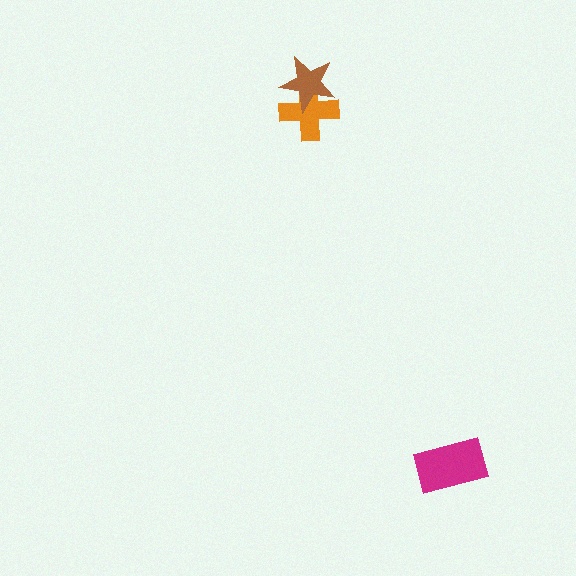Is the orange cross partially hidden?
Yes, it is partially covered by another shape.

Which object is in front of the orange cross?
The brown star is in front of the orange cross.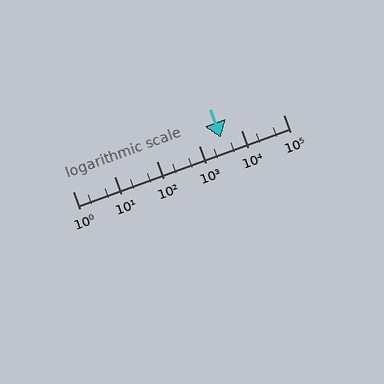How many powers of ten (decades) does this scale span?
The scale spans 5 decades, from 1 to 100000.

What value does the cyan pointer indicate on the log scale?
The pointer indicates approximately 3200.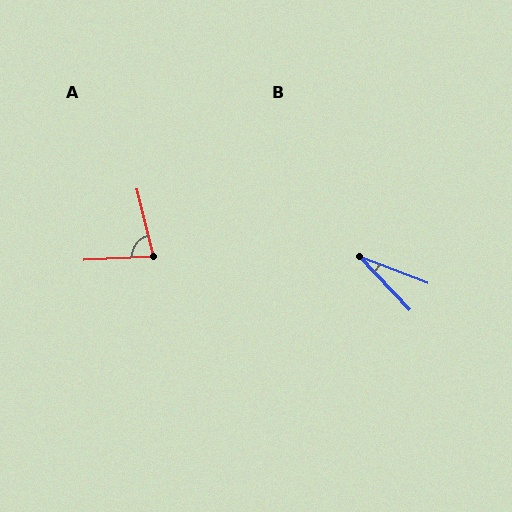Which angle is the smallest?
B, at approximately 26 degrees.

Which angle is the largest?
A, at approximately 79 degrees.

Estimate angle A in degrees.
Approximately 79 degrees.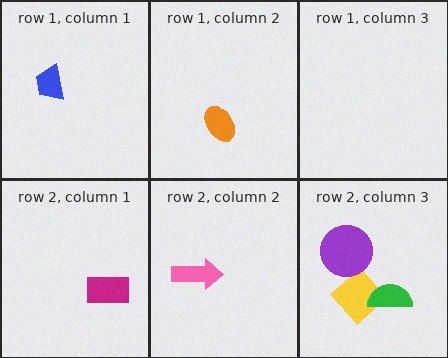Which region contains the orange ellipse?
The row 1, column 2 region.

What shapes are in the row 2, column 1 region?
The magenta rectangle.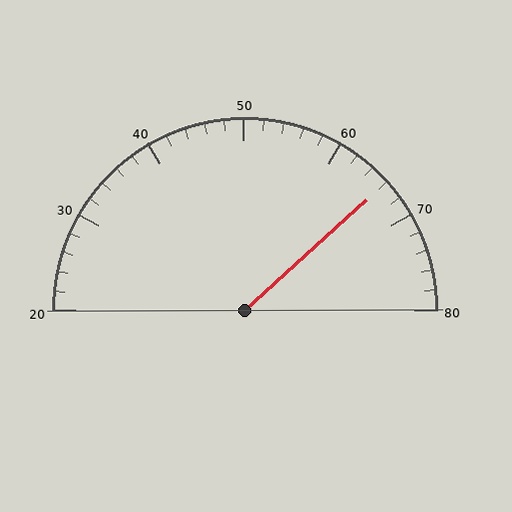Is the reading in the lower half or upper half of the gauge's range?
The reading is in the upper half of the range (20 to 80).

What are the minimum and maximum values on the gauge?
The gauge ranges from 20 to 80.